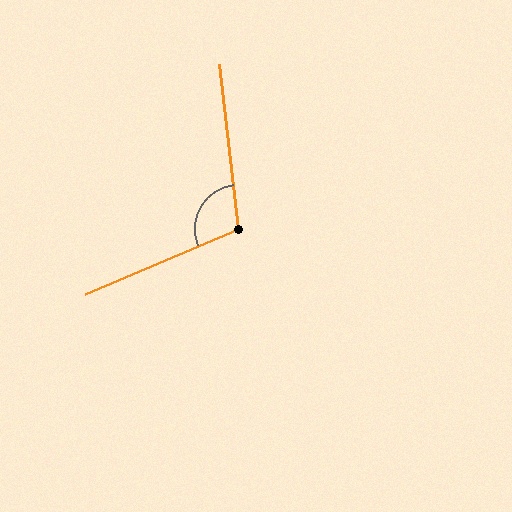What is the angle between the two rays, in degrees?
Approximately 106 degrees.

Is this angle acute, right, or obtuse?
It is obtuse.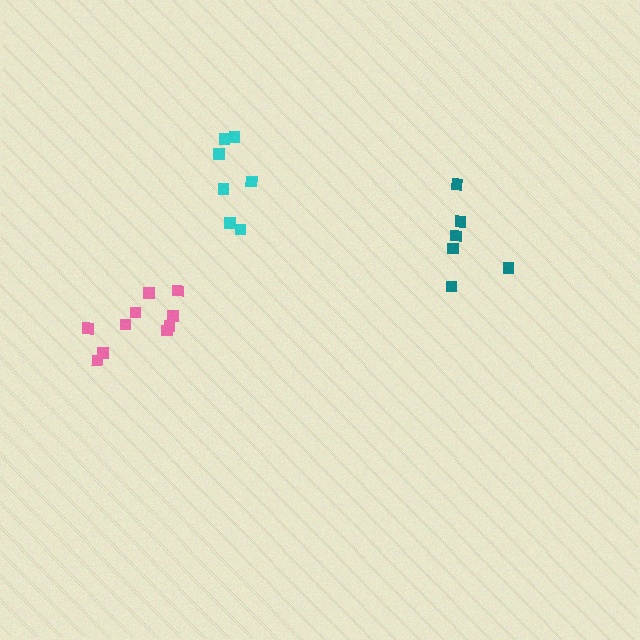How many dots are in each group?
Group 1: 7 dots, Group 2: 10 dots, Group 3: 6 dots (23 total).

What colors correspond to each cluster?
The clusters are colored: cyan, pink, teal.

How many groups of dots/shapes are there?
There are 3 groups.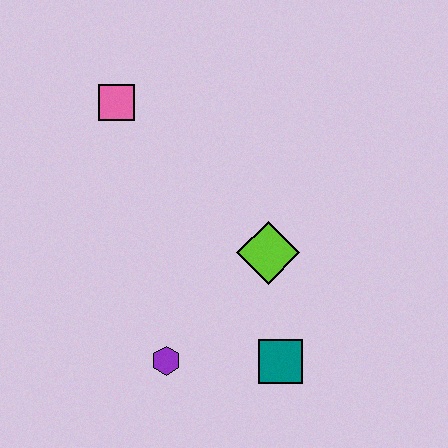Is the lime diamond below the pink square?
Yes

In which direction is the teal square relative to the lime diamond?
The teal square is below the lime diamond.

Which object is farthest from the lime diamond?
The pink square is farthest from the lime diamond.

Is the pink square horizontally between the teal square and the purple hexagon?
No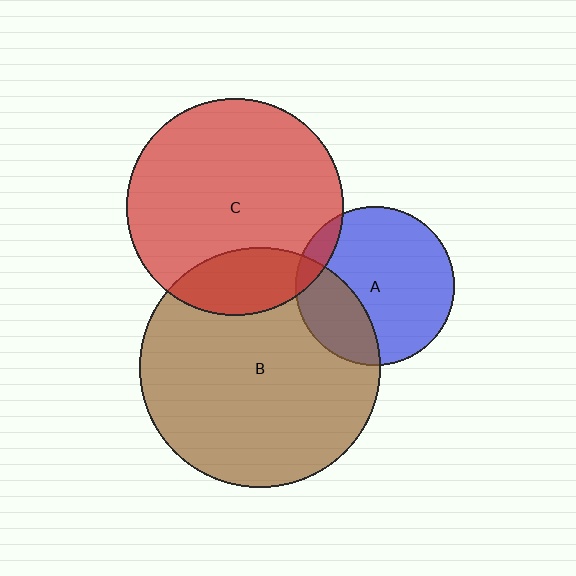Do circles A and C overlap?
Yes.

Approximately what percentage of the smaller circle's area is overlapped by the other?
Approximately 10%.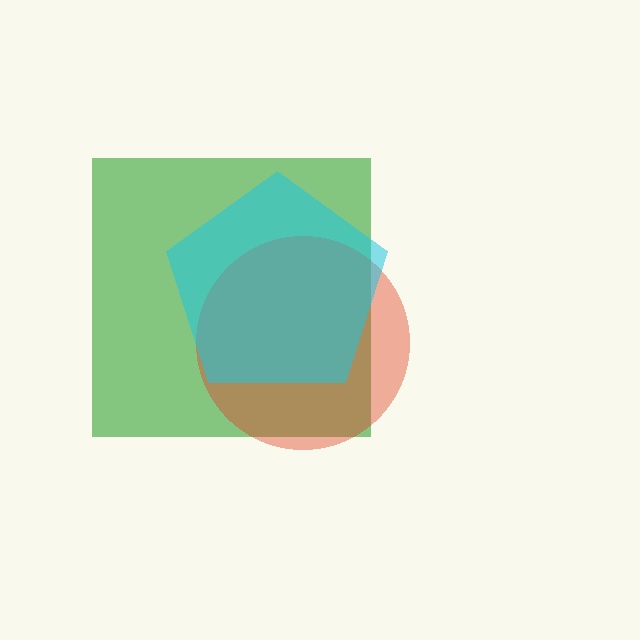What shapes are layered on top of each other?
The layered shapes are: a green square, a red circle, a cyan pentagon.